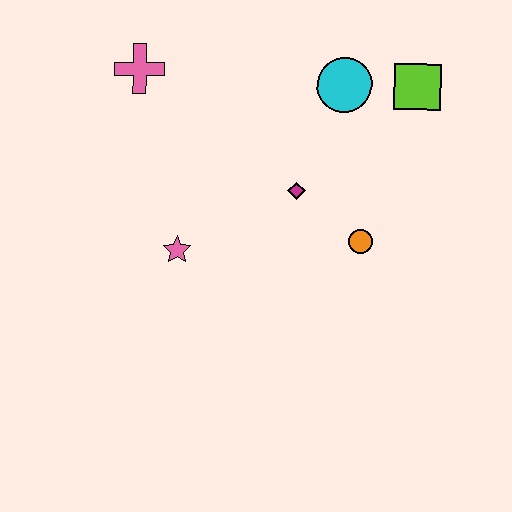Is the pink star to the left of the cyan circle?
Yes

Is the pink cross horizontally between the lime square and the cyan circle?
No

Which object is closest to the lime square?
The cyan circle is closest to the lime square.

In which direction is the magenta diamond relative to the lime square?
The magenta diamond is to the left of the lime square.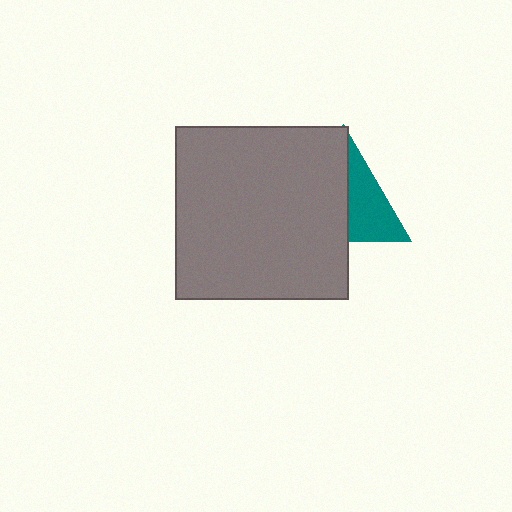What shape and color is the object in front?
The object in front is a gray square.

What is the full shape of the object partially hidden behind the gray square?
The partially hidden object is a teal triangle.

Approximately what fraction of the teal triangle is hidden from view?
Roughly 58% of the teal triangle is hidden behind the gray square.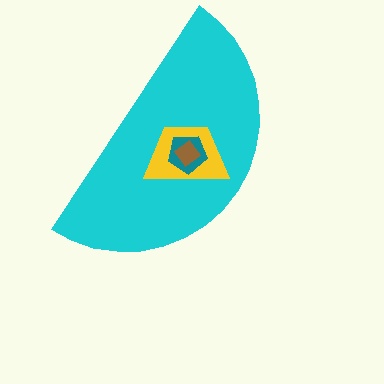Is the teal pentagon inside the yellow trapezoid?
Yes.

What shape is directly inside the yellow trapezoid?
The teal pentagon.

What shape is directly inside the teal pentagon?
The brown diamond.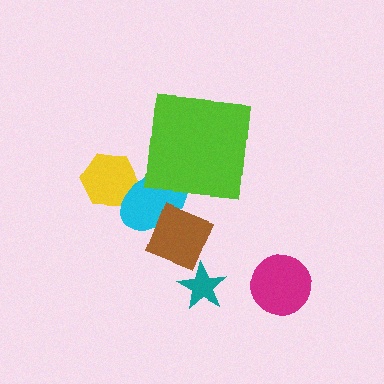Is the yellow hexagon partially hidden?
Yes, it is partially covered by another shape.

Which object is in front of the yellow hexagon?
The cyan ellipse is in front of the yellow hexagon.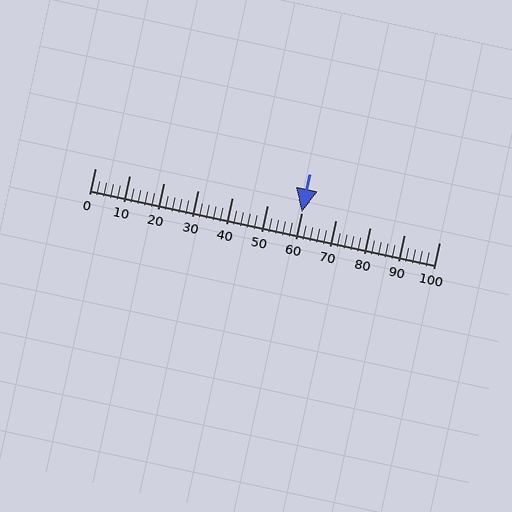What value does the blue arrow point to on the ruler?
The blue arrow points to approximately 60.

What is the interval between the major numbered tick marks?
The major tick marks are spaced 10 units apart.